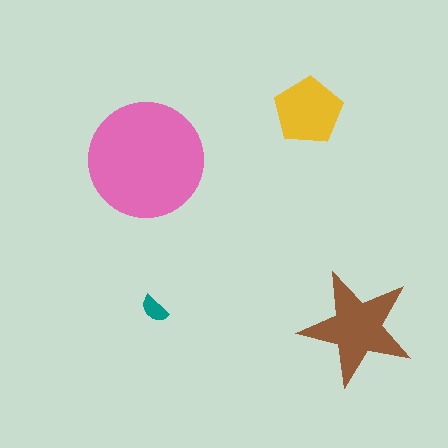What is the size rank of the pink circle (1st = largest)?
1st.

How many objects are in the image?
There are 4 objects in the image.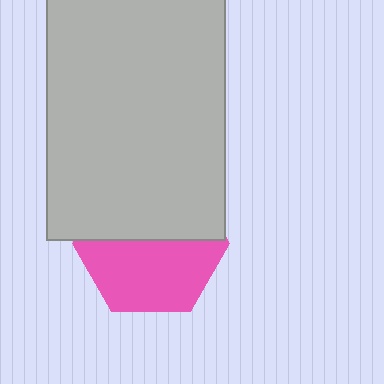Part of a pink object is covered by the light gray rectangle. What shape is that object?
It is a hexagon.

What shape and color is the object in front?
The object in front is a light gray rectangle.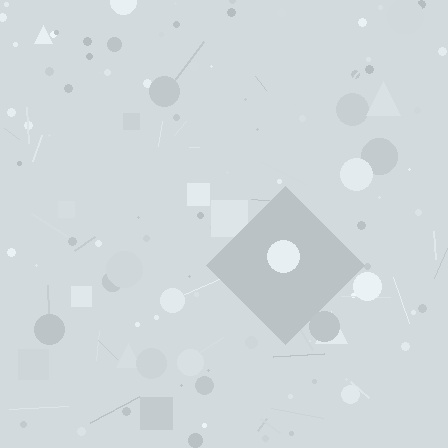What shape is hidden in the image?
A diamond is hidden in the image.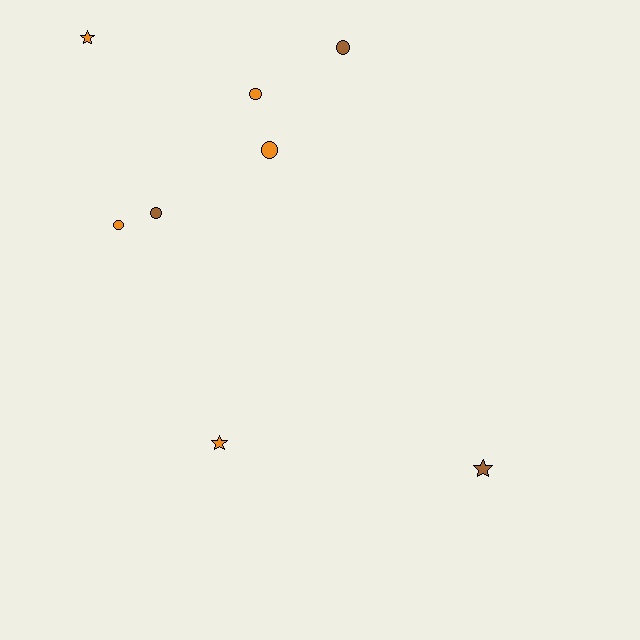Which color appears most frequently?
Orange, with 5 objects.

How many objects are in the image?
There are 8 objects.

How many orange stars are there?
There are 2 orange stars.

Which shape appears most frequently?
Circle, with 5 objects.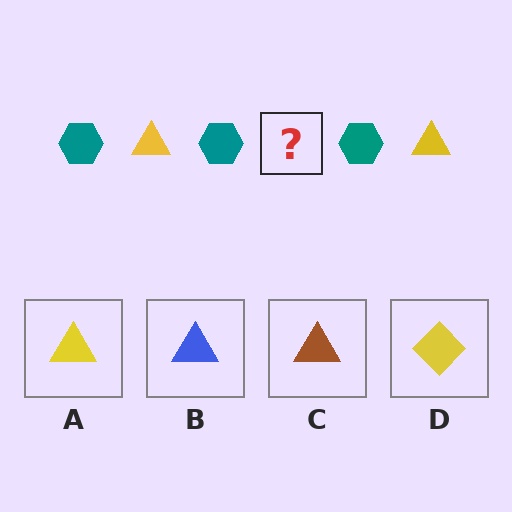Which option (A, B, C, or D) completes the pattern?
A.